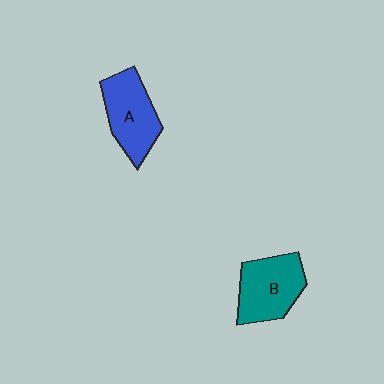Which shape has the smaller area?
Shape A (blue).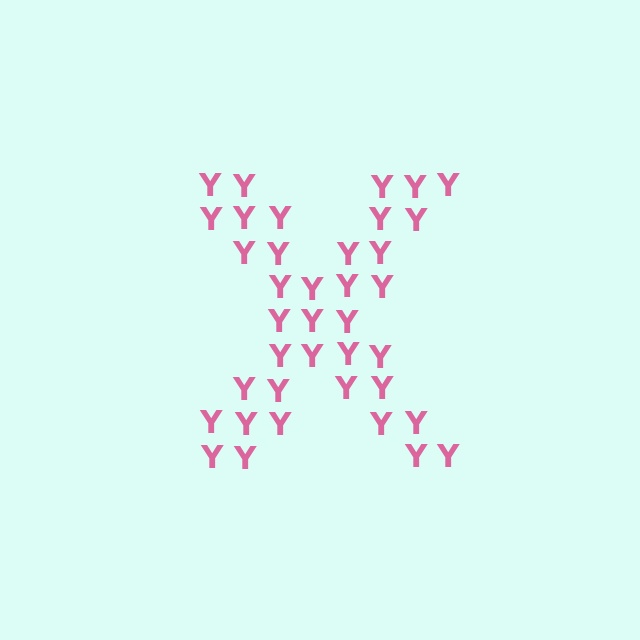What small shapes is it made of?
It is made of small letter Y's.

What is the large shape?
The large shape is the letter X.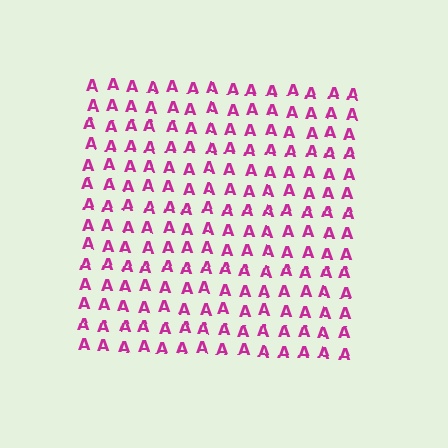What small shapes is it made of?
It is made of small letter A's.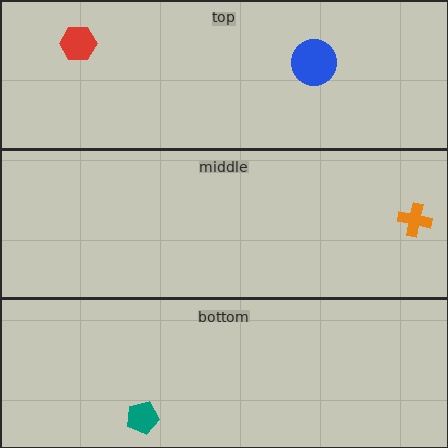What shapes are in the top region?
The red hexagon, the blue circle.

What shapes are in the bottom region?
The teal pentagon.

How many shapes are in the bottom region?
1.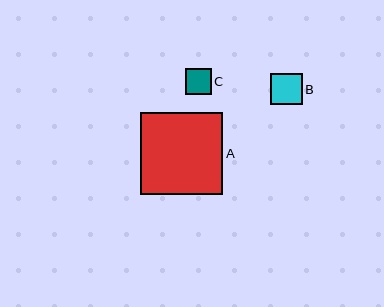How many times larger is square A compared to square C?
Square A is approximately 3.3 times the size of square C.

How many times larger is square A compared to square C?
Square A is approximately 3.3 times the size of square C.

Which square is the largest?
Square A is the largest with a size of approximately 83 pixels.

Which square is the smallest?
Square C is the smallest with a size of approximately 25 pixels.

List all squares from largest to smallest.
From largest to smallest: A, B, C.